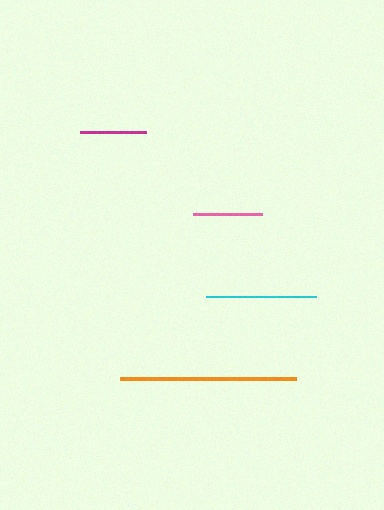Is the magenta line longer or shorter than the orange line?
The orange line is longer than the magenta line.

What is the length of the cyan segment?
The cyan segment is approximately 110 pixels long.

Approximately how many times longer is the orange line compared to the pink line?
The orange line is approximately 2.6 times the length of the pink line.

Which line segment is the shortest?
The magenta line is the shortest at approximately 66 pixels.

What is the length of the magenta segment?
The magenta segment is approximately 66 pixels long.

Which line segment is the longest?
The orange line is the longest at approximately 176 pixels.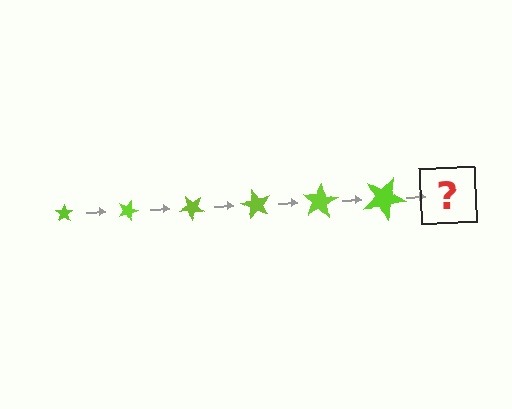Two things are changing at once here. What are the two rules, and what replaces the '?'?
The two rules are that the star grows larger each step and it rotates 20 degrees each step. The '?' should be a star, larger than the previous one and rotated 120 degrees from the start.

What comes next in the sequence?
The next element should be a star, larger than the previous one and rotated 120 degrees from the start.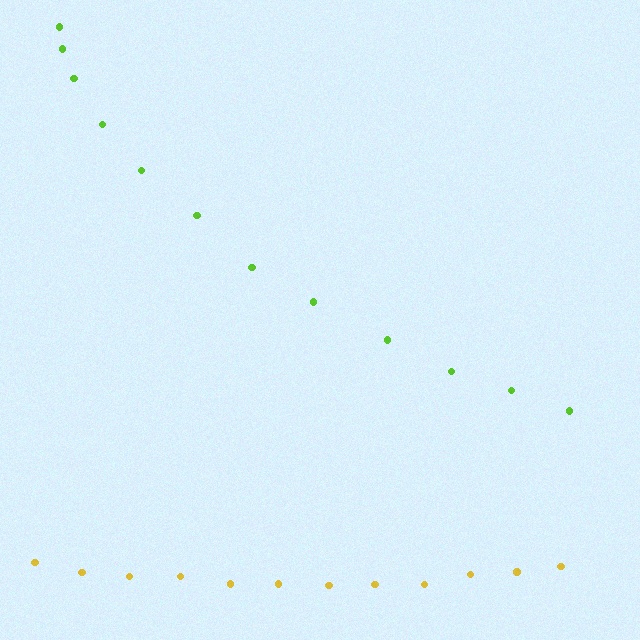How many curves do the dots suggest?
There are 2 distinct paths.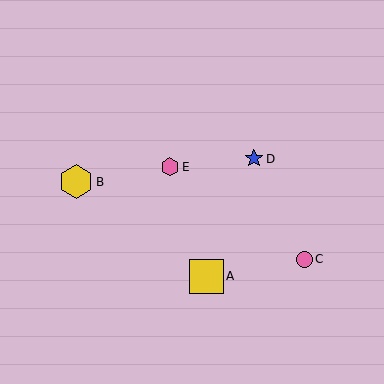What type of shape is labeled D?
Shape D is a blue star.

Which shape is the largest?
The yellow square (labeled A) is the largest.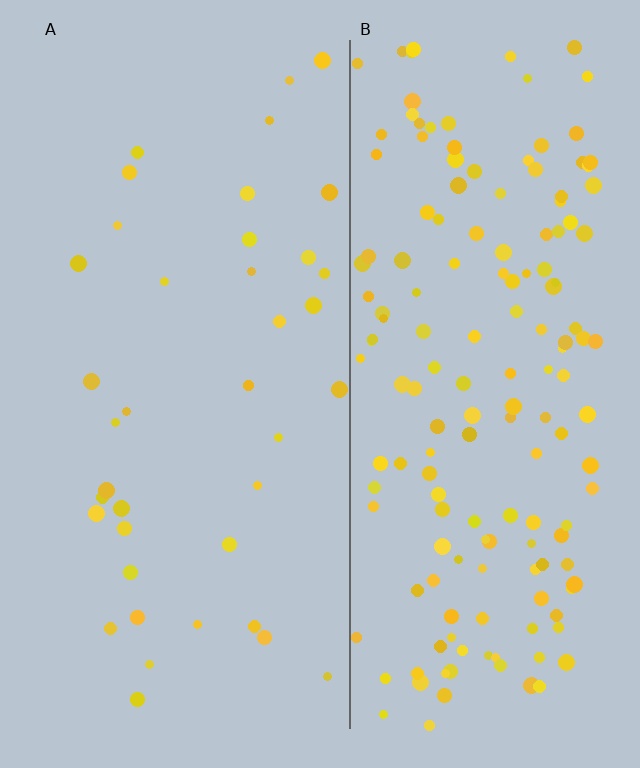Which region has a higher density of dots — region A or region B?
B (the right).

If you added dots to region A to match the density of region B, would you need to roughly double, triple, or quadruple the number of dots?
Approximately quadruple.